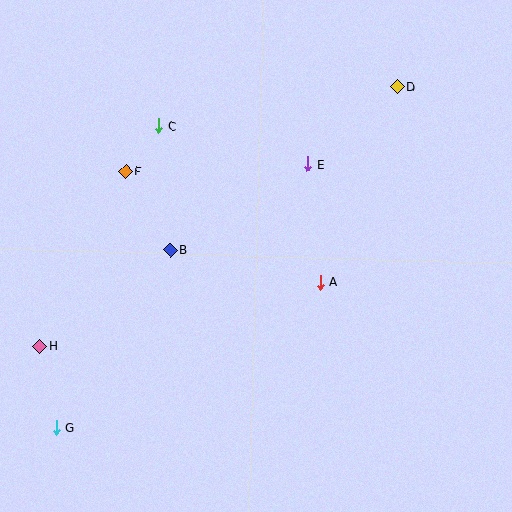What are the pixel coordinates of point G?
Point G is at (56, 428).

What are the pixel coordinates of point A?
Point A is at (321, 282).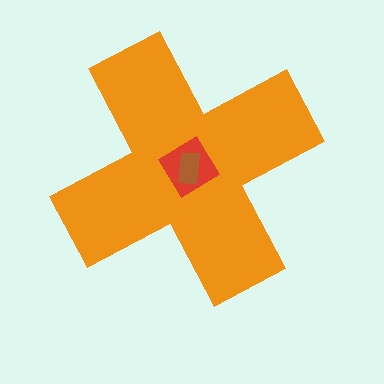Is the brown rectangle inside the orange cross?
Yes.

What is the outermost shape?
The orange cross.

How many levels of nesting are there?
3.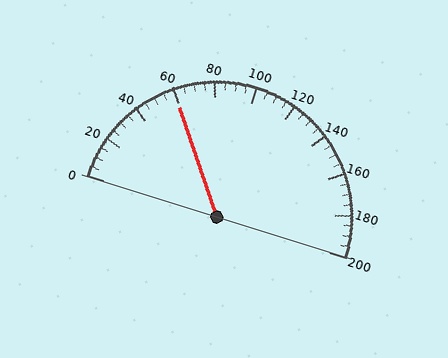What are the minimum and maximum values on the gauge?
The gauge ranges from 0 to 200.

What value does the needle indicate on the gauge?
The needle indicates approximately 60.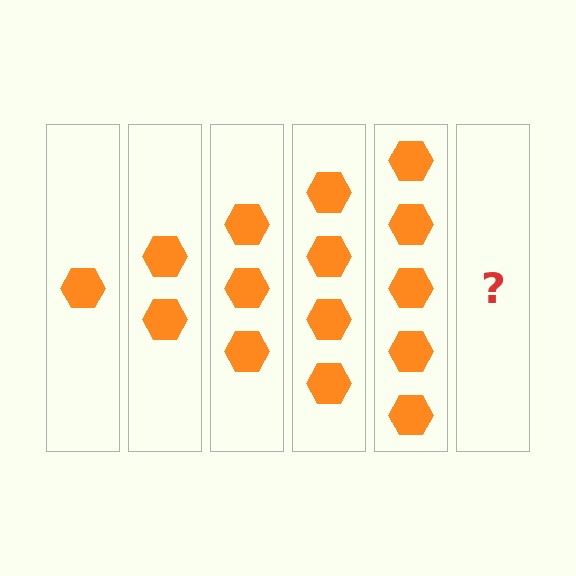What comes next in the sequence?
The next element should be 6 hexagons.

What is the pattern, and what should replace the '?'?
The pattern is that each step adds one more hexagon. The '?' should be 6 hexagons.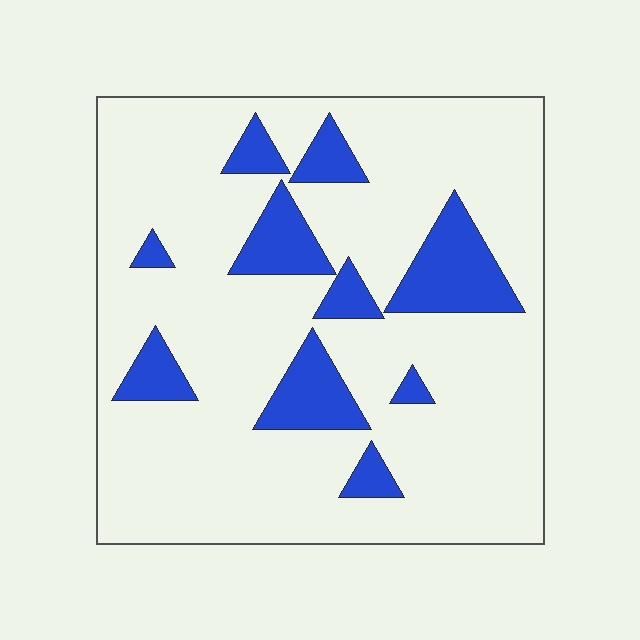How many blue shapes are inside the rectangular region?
10.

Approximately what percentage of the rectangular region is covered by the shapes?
Approximately 15%.